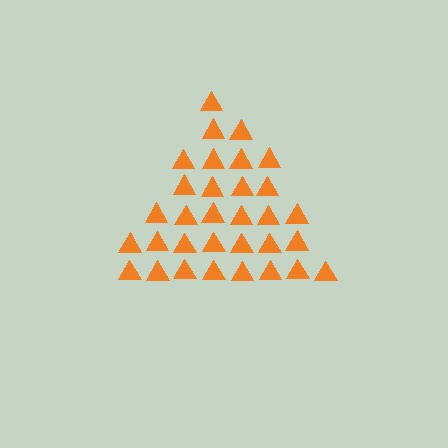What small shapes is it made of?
It is made of small triangles.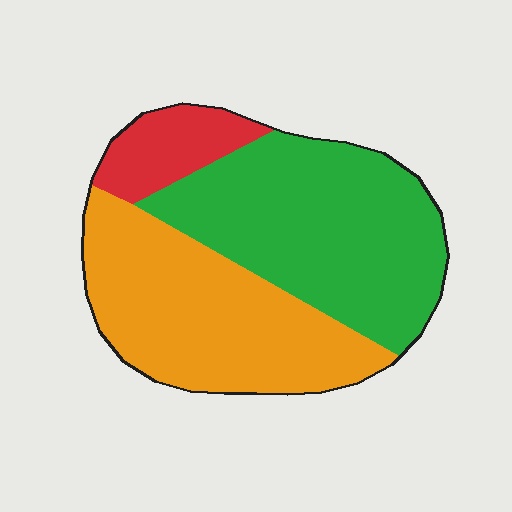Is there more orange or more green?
Green.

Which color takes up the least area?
Red, at roughly 10%.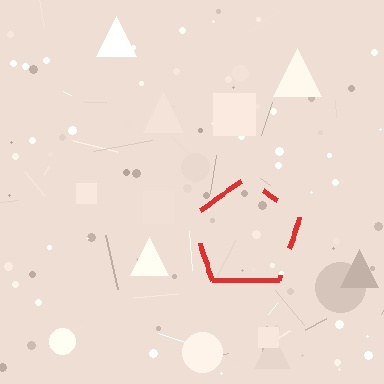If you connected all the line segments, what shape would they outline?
They would outline a pentagon.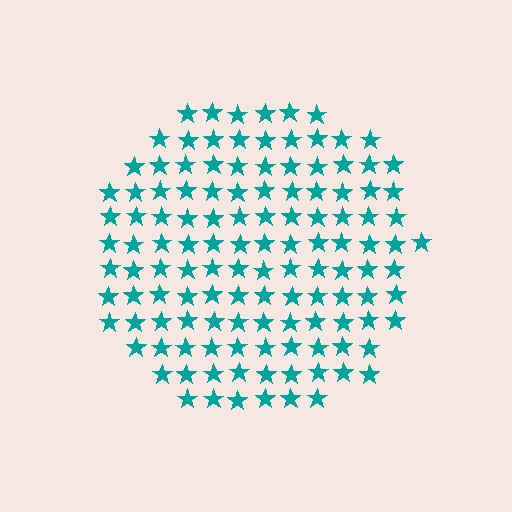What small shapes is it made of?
It is made of small stars.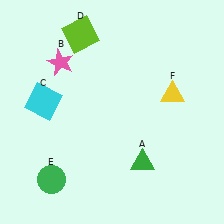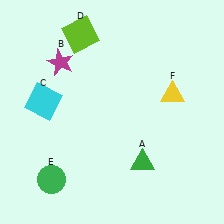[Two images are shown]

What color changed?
The star (B) changed from pink in Image 1 to magenta in Image 2.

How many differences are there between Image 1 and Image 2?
There is 1 difference between the two images.